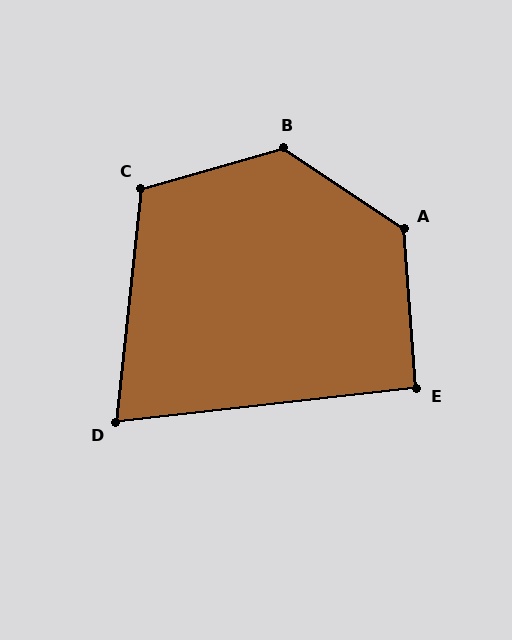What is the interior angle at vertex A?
Approximately 128 degrees (obtuse).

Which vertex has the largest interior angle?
B, at approximately 130 degrees.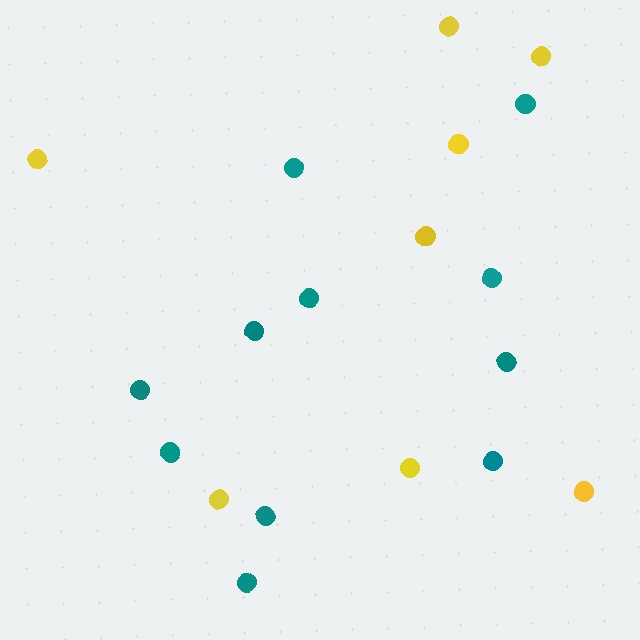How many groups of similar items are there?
There are 2 groups: one group of yellow circles (8) and one group of teal circles (11).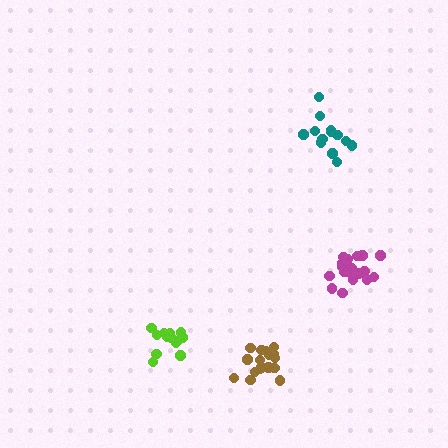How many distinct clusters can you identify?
There are 4 distinct clusters.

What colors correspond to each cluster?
The clusters are colored: brown, teal, magenta, lime.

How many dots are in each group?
Group 1: 17 dots, Group 2: 13 dots, Group 3: 19 dots, Group 4: 13 dots (62 total).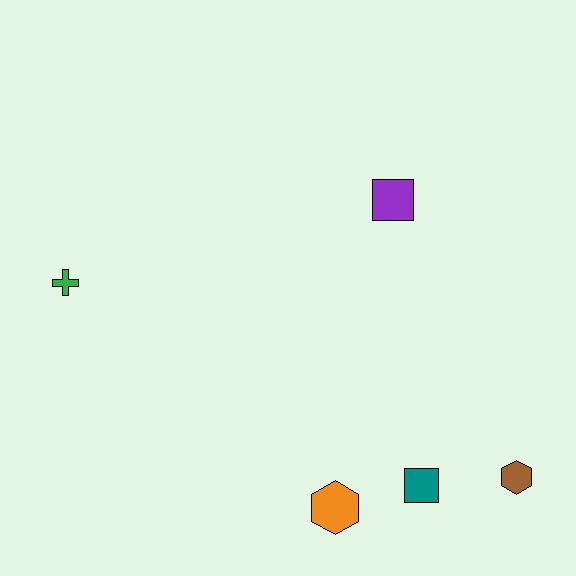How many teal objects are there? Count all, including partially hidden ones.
There is 1 teal object.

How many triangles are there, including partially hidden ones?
There are no triangles.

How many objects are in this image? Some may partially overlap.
There are 5 objects.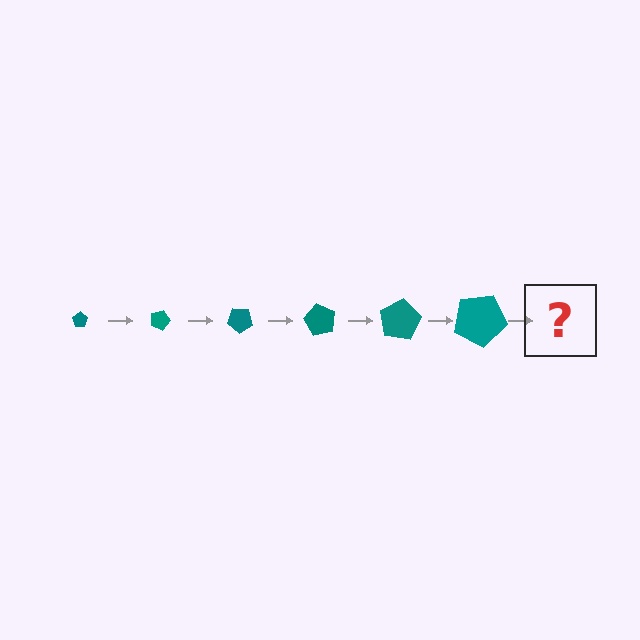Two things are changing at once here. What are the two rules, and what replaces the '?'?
The two rules are that the pentagon grows larger each step and it rotates 20 degrees each step. The '?' should be a pentagon, larger than the previous one and rotated 120 degrees from the start.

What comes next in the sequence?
The next element should be a pentagon, larger than the previous one and rotated 120 degrees from the start.